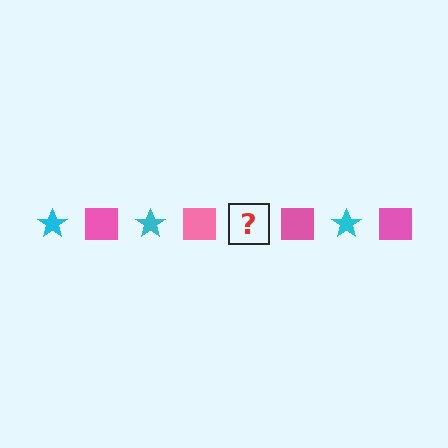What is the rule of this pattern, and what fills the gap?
The rule is that the pattern alternates between cyan star and pink square. The gap should be filled with a cyan star.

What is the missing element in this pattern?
The missing element is a cyan star.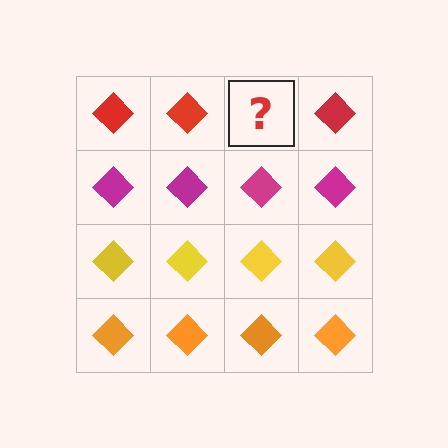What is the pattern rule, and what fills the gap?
The rule is that each row has a consistent color. The gap should be filled with a red diamond.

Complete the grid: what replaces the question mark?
The question mark should be replaced with a red diamond.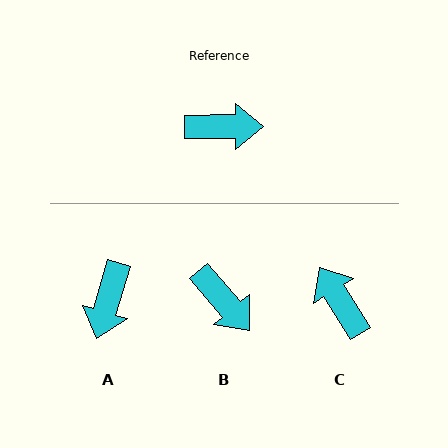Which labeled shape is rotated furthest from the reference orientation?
C, about 122 degrees away.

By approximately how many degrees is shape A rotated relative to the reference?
Approximately 107 degrees clockwise.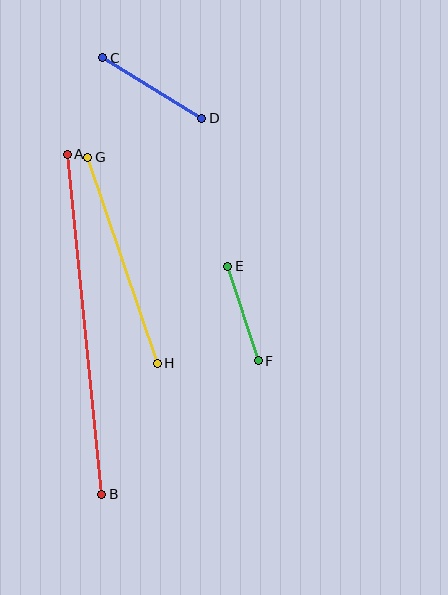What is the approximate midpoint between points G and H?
The midpoint is at approximately (123, 260) pixels.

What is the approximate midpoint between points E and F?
The midpoint is at approximately (243, 314) pixels.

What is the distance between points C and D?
The distance is approximately 116 pixels.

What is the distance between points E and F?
The distance is approximately 99 pixels.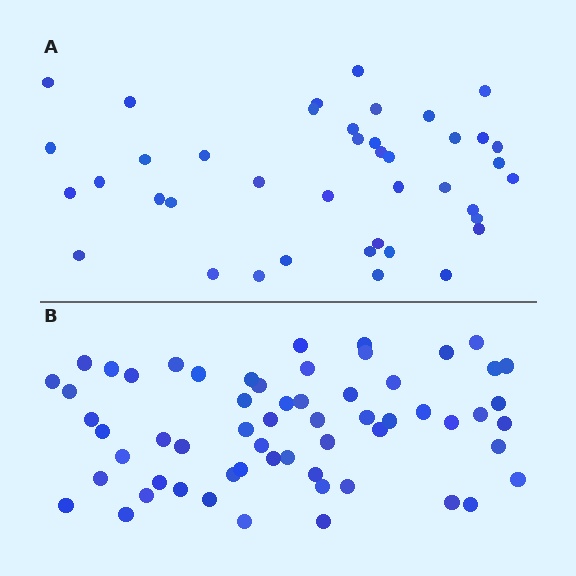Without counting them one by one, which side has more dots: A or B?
Region B (the bottom region) has more dots.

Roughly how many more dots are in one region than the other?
Region B has approximately 20 more dots than region A.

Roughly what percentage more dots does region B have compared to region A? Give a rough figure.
About 45% more.